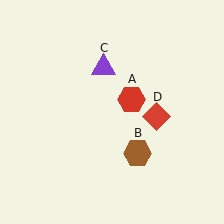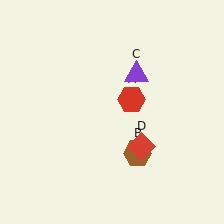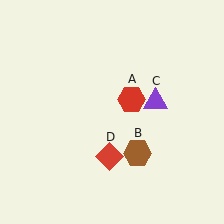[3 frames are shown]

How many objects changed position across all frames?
2 objects changed position: purple triangle (object C), red diamond (object D).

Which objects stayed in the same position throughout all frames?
Red hexagon (object A) and brown hexagon (object B) remained stationary.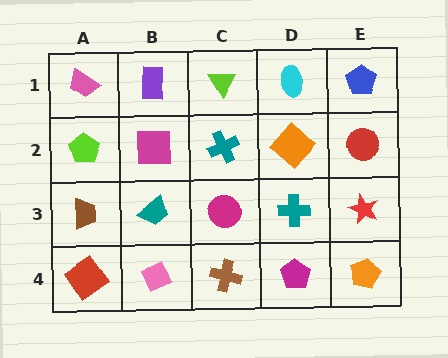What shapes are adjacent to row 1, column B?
A magenta square (row 2, column B), a pink trapezoid (row 1, column A), a lime triangle (row 1, column C).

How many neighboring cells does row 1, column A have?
2.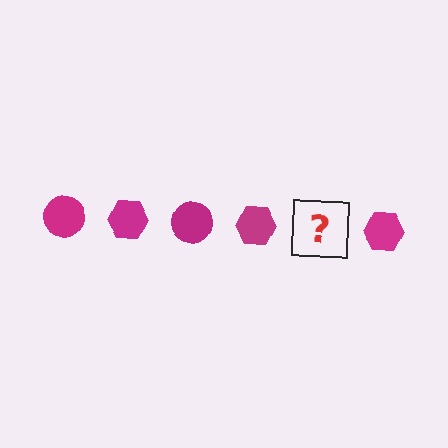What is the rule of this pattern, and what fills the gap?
The rule is that the pattern cycles through circle, hexagon shapes in magenta. The gap should be filled with a magenta circle.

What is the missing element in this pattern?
The missing element is a magenta circle.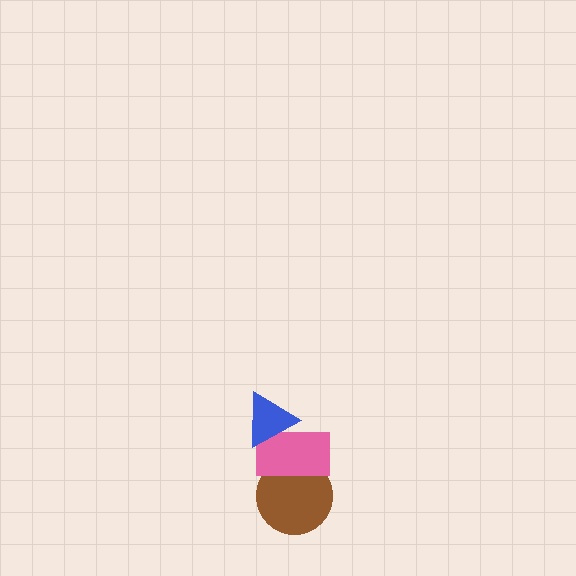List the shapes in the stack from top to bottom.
From top to bottom: the blue triangle, the pink rectangle, the brown circle.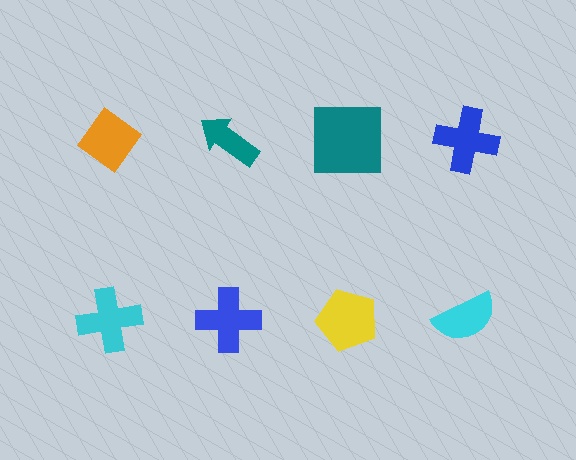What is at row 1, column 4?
A blue cross.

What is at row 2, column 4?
A cyan semicircle.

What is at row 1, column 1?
An orange diamond.